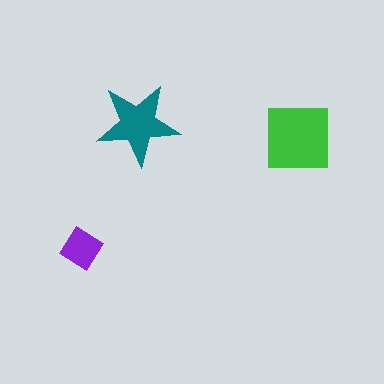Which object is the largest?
The green square.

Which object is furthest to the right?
The green square is rightmost.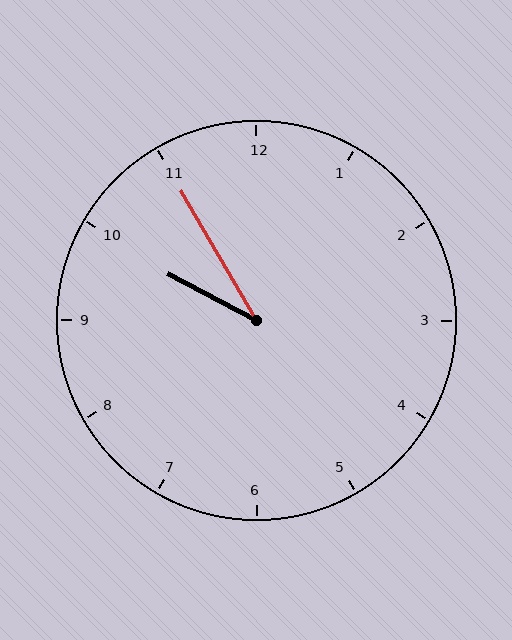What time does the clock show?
9:55.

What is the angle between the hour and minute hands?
Approximately 32 degrees.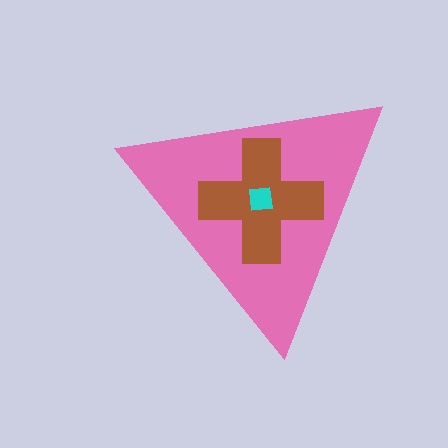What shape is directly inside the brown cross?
The cyan square.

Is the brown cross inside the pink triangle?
Yes.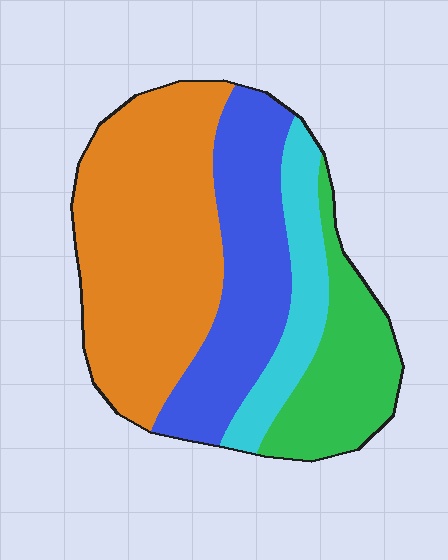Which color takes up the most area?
Orange, at roughly 45%.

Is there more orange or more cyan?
Orange.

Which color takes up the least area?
Cyan, at roughly 15%.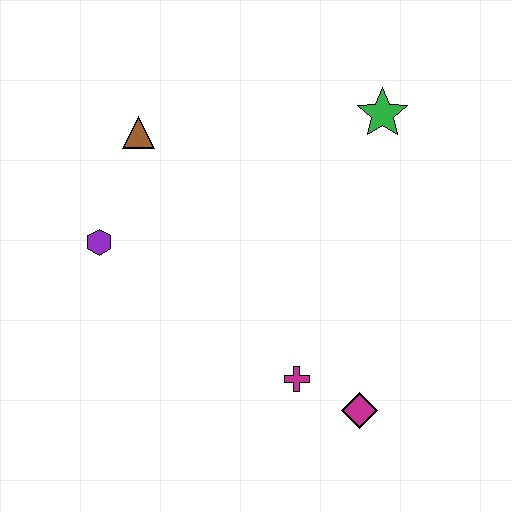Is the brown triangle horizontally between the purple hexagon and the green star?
Yes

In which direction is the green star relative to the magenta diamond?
The green star is above the magenta diamond.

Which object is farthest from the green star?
The purple hexagon is farthest from the green star.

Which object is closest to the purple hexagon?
The brown triangle is closest to the purple hexagon.